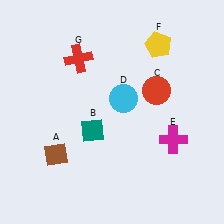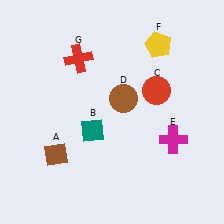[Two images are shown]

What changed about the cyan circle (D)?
In Image 1, D is cyan. In Image 2, it changed to brown.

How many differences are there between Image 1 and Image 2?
There is 1 difference between the two images.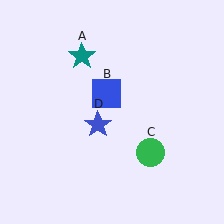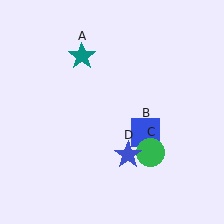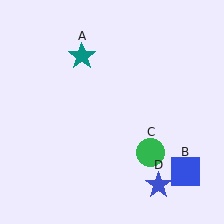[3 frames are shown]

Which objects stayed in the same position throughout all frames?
Teal star (object A) and green circle (object C) remained stationary.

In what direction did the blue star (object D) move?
The blue star (object D) moved down and to the right.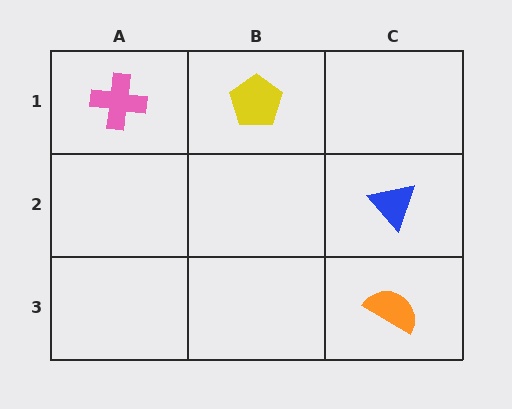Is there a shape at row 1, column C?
No, that cell is empty.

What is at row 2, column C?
A blue triangle.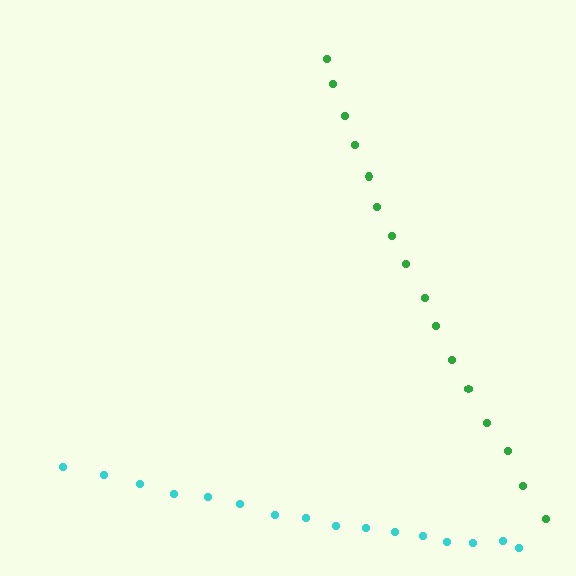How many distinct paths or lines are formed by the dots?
There are 2 distinct paths.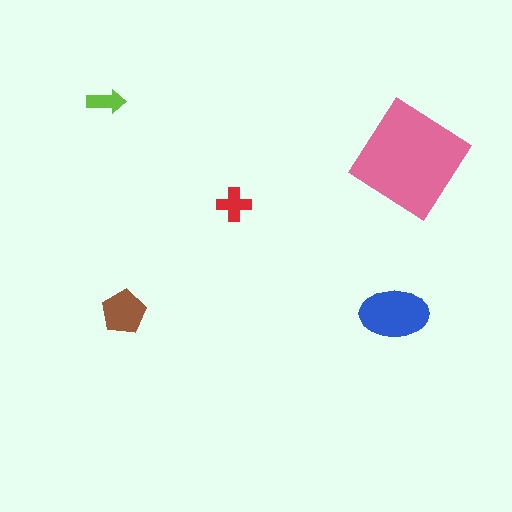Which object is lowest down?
The blue ellipse is bottommost.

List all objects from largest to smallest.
The pink diamond, the blue ellipse, the brown pentagon, the red cross, the lime arrow.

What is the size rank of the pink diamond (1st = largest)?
1st.